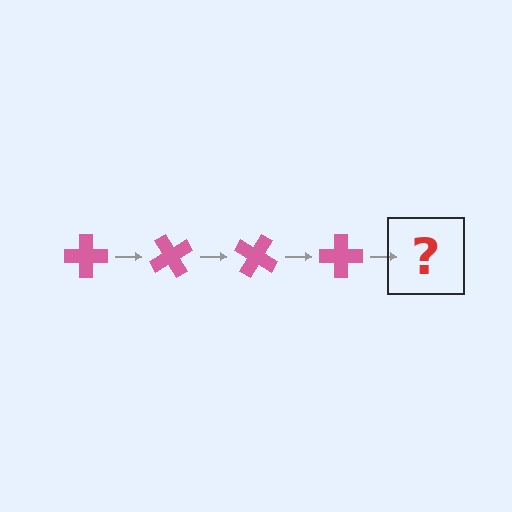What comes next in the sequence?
The next element should be a pink cross rotated 240 degrees.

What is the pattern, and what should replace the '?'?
The pattern is that the cross rotates 60 degrees each step. The '?' should be a pink cross rotated 240 degrees.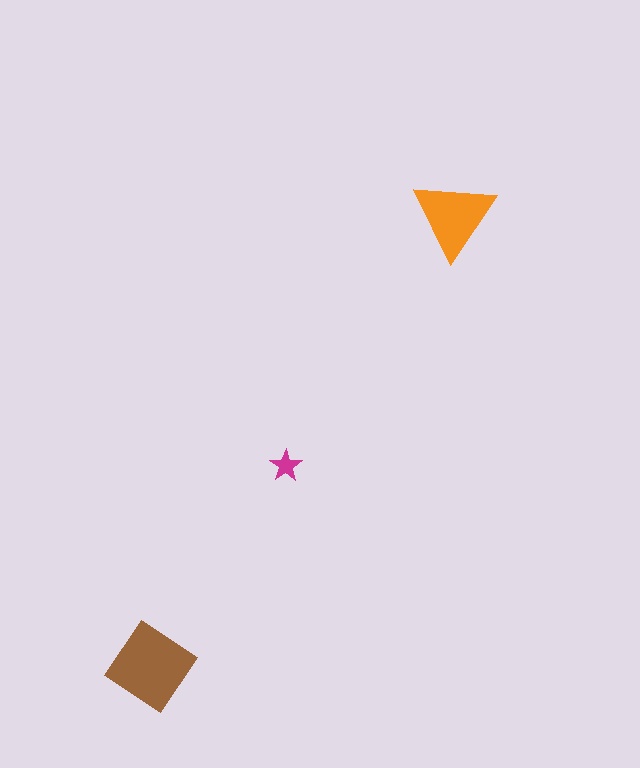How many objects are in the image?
There are 3 objects in the image.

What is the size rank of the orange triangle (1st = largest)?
2nd.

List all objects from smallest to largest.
The magenta star, the orange triangle, the brown diamond.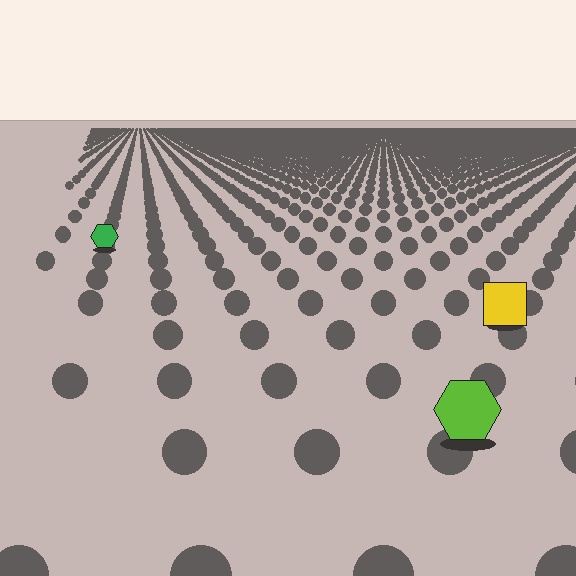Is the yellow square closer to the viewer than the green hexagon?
Yes. The yellow square is closer — you can tell from the texture gradient: the ground texture is coarser near it.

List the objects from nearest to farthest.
From nearest to farthest: the lime hexagon, the yellow square, the green hexagon.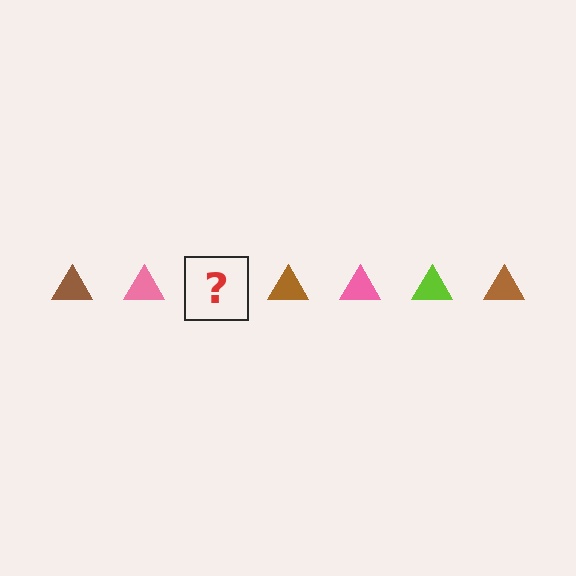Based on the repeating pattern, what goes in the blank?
The blank should be a lime triangle.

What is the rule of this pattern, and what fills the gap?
The rule is that the pattern cycles through brown, pink, lime triangles. The gap should be filled with a lime triangle.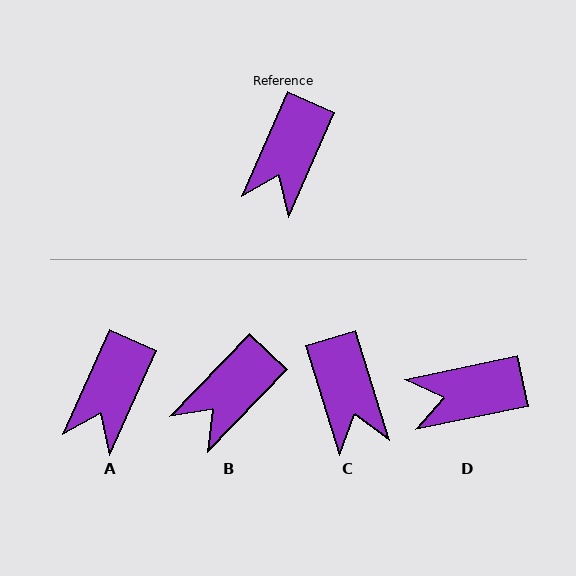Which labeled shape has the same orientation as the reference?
A.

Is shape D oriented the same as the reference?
No, it is off by about 54 degrees.